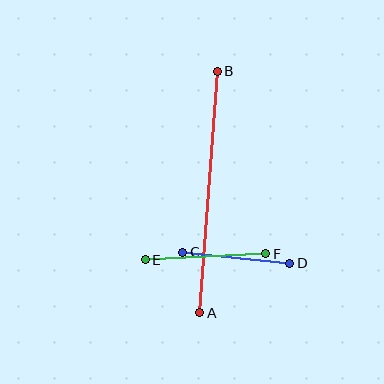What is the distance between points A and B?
The distance is approximately 242 pixels.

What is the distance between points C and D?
The distance is approximately 108 pixels.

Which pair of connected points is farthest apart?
Points A and B are farthest apart.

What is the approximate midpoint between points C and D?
The midpoint is at approximately (236, 258) pixels.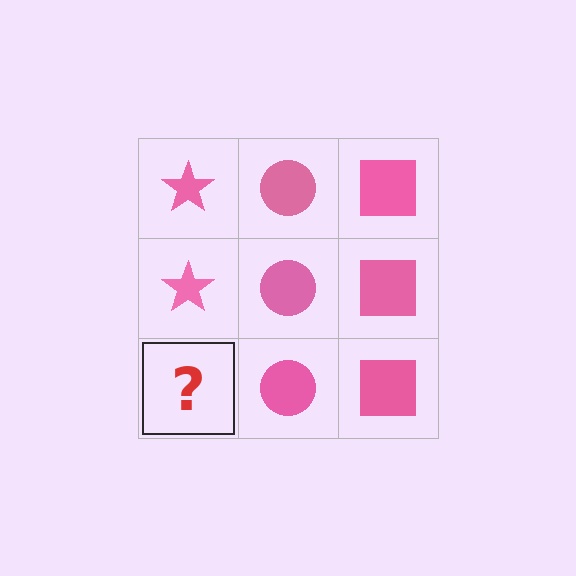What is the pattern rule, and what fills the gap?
The rule is that each column has a consistent shape. The gap should be filled with a pink star.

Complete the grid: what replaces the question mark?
The question mark should be replaced with a pink star.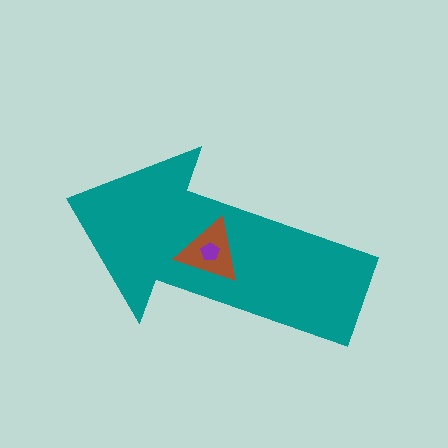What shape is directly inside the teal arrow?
The brown triangle.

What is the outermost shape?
The teal arrow.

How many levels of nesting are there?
3.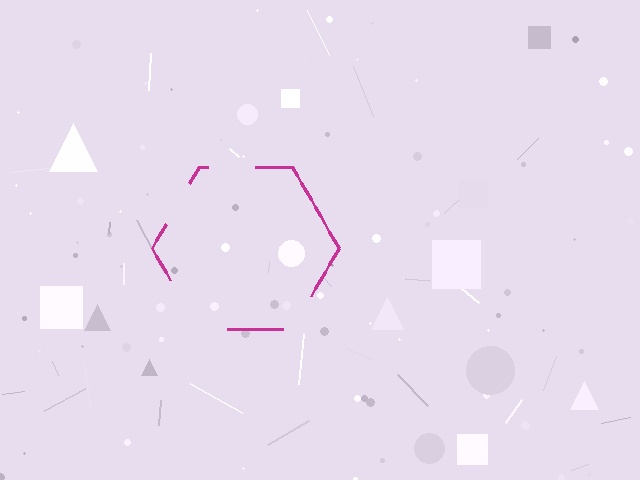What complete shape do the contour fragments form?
The contour fragments form a hexagon.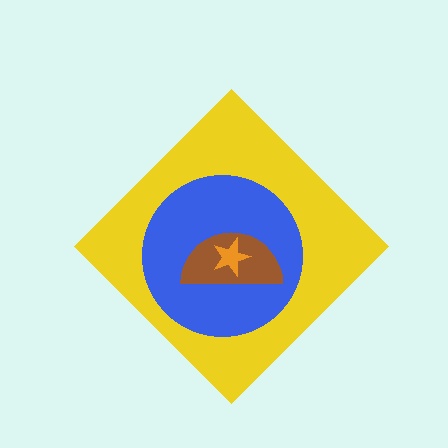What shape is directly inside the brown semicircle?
The orange star.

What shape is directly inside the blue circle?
The brown semicircle.